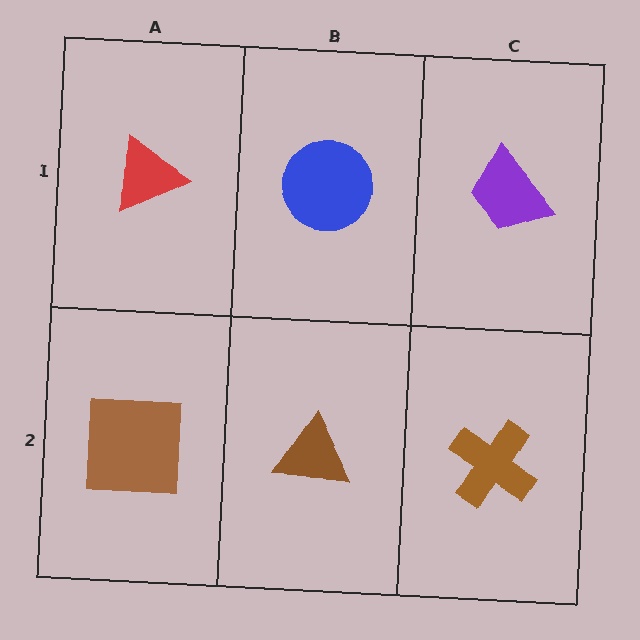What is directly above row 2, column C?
A purple trapezoid.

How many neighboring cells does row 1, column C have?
2.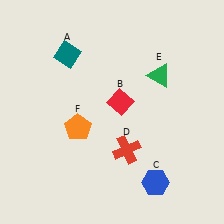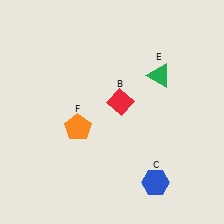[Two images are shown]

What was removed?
The teal diamond (A), the red cross (D) were removed in Image 2.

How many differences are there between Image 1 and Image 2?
There are 2 differences between the two images.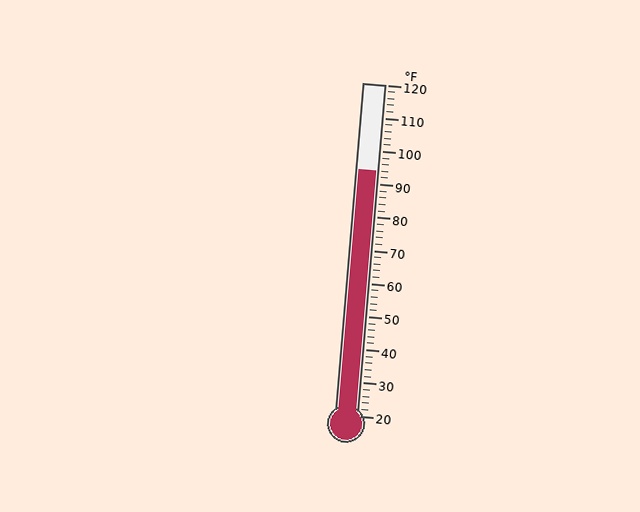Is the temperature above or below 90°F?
The temperature is above 90°F.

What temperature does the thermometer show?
The thermometer shows approximately 94°F.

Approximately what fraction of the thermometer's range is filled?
The thermometer is filled to approximately 75% of its range.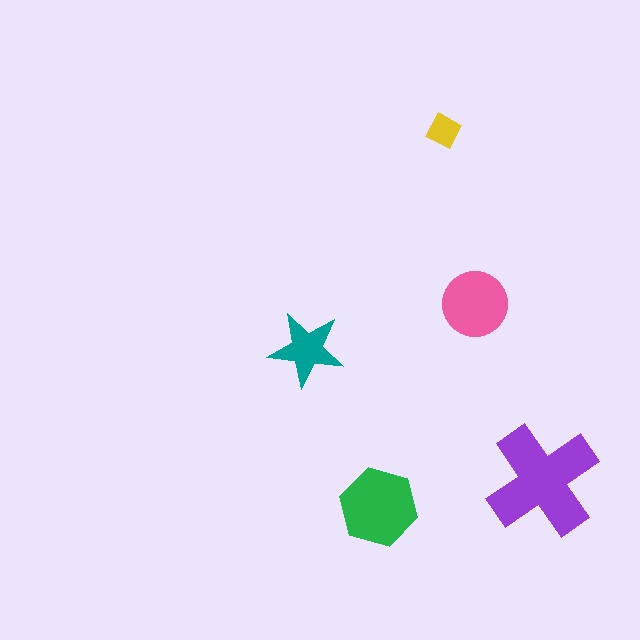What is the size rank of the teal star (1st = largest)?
4th.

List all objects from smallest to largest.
The yellow square, the teal star, the pink circle, the green hexagon, the purple cross.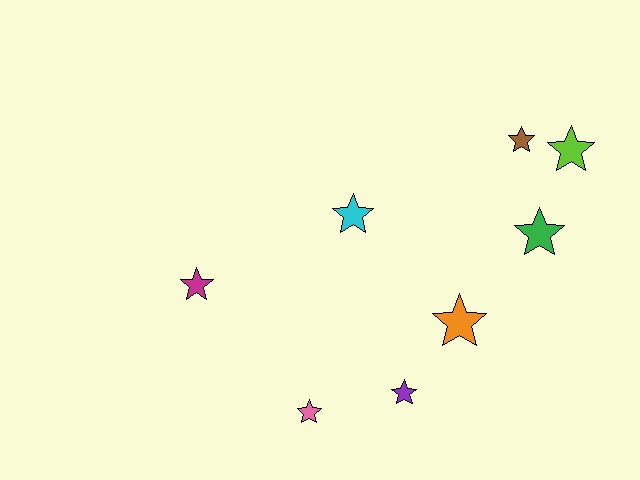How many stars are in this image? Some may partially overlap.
There are 8 stars.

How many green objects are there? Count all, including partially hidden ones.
There is 1 green object.